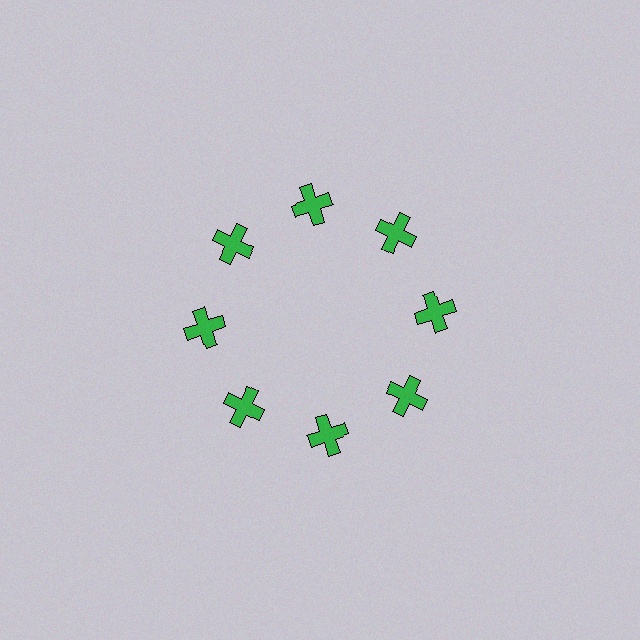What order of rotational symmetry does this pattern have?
This pattern has 8-fold rotational symmetry.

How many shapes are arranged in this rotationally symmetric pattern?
There are 8 shapes, arranged in 8 groups of 1.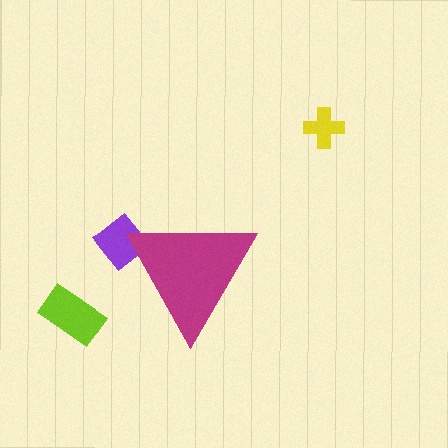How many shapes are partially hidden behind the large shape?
1 shape is partially hidden.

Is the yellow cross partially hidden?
No, the yellow cross is fully visible.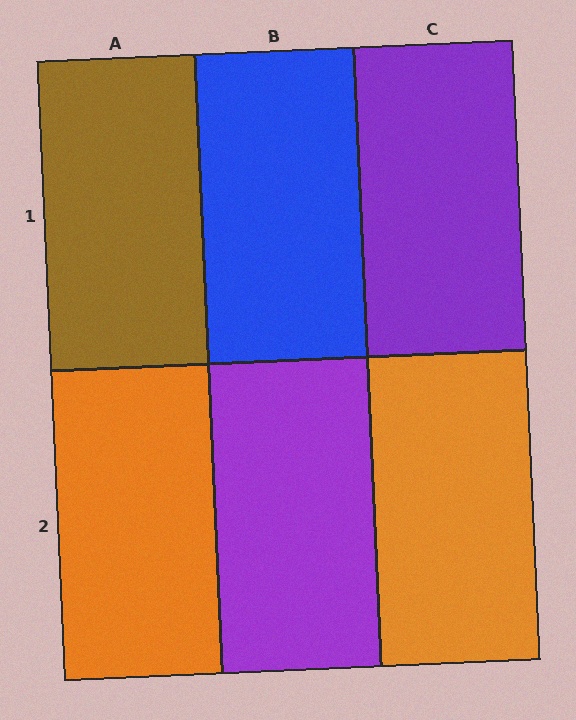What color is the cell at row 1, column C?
Purple.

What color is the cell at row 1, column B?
Blue.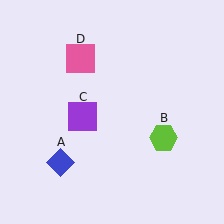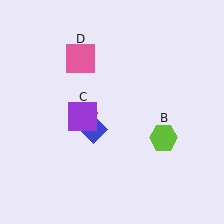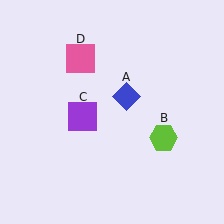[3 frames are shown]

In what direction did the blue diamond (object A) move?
The blue diamond (object A) moved up and to the right.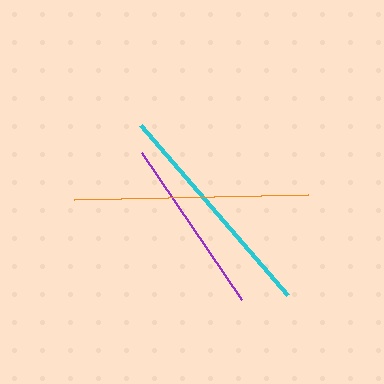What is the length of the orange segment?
The orange segment is approximately 234 pixels long.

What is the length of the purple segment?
The purple segment is approximately 179 pixels long.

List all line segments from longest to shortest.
From longest to shortest: orange, cyan, purple.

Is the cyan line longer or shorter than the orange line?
The orange line is longer than the cyan line.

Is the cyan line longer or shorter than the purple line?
The cyan line is longer than the purple line.